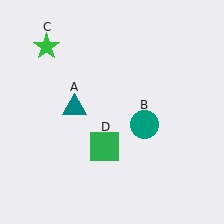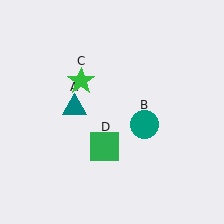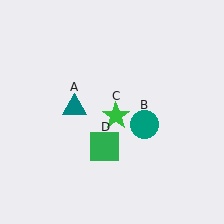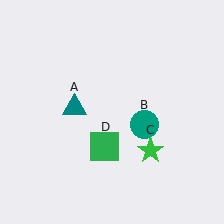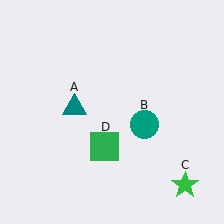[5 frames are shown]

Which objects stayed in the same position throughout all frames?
Teal triangle (object A) and teal circle (object B) and green square (object D) remained stationary.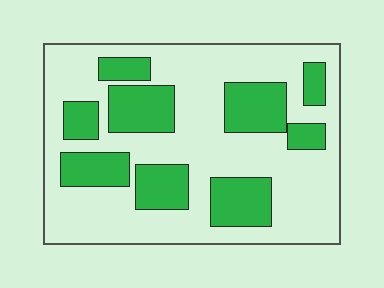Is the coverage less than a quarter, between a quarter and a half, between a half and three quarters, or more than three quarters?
Between a quarter and a half.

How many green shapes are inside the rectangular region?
9.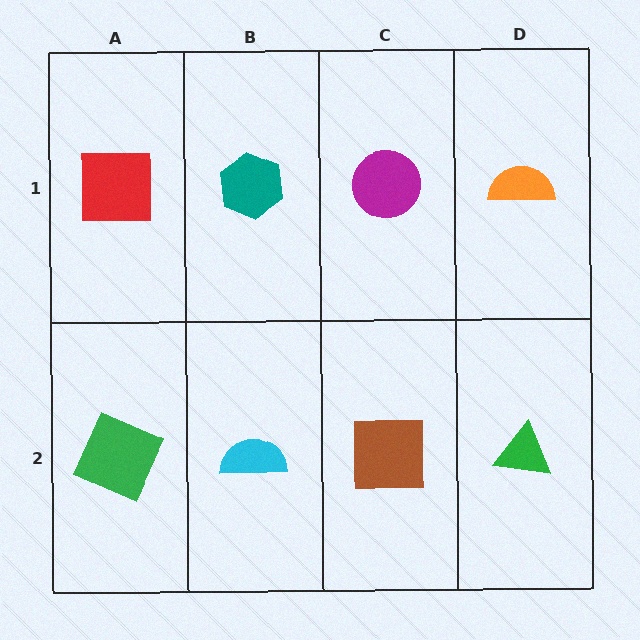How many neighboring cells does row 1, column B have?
3.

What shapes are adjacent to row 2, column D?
An orange semicircle (row 1, column D), a brown square (row 2, column C).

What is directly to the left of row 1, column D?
A magenta circle.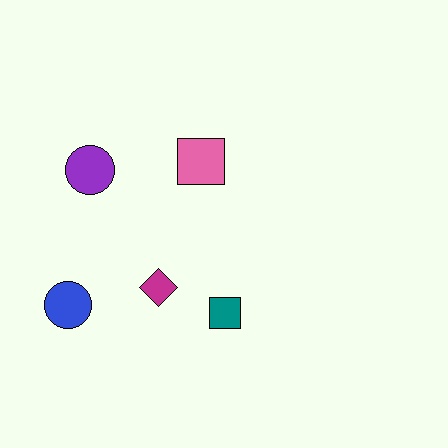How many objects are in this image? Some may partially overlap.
There are 5 objects.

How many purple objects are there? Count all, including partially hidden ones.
There is 1 purple object.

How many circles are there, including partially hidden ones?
There are 2 circles.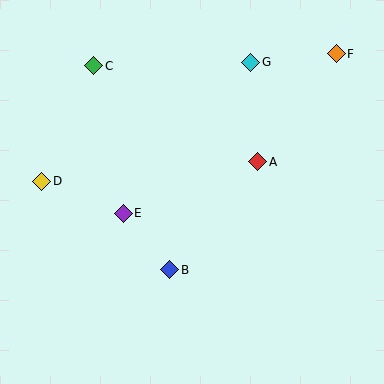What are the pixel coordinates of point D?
Point D is at (42, 181).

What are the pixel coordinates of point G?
Point G is at (251, 62).